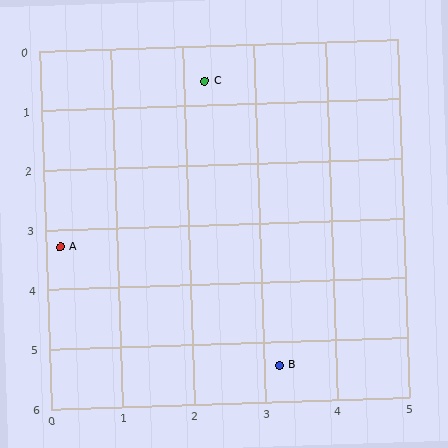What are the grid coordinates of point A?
Point A is at approximately (0.2, 3.3).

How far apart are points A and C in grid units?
Points A and C are about 3.4 grid units apart.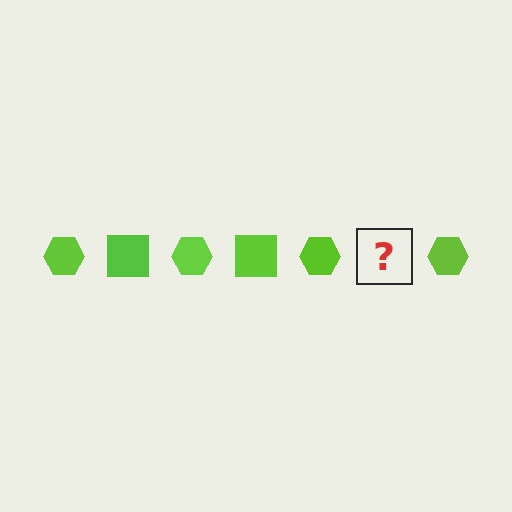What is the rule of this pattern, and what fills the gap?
The rule is that the pattern cycles through hexagon, square shapes in lime. The gap should be filled with a lime square.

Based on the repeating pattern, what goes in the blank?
The blank should be a lime square.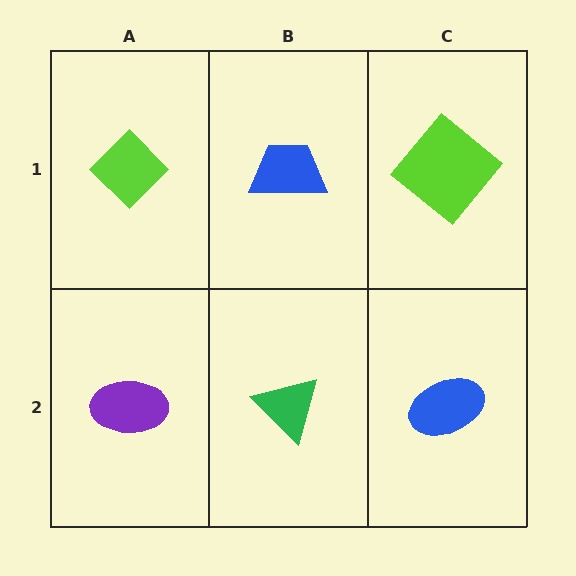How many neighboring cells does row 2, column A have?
2.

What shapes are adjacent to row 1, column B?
A green triangle (row 2, column B), a lime diamond (row 1, column A), a lime diamond (row 1, column C).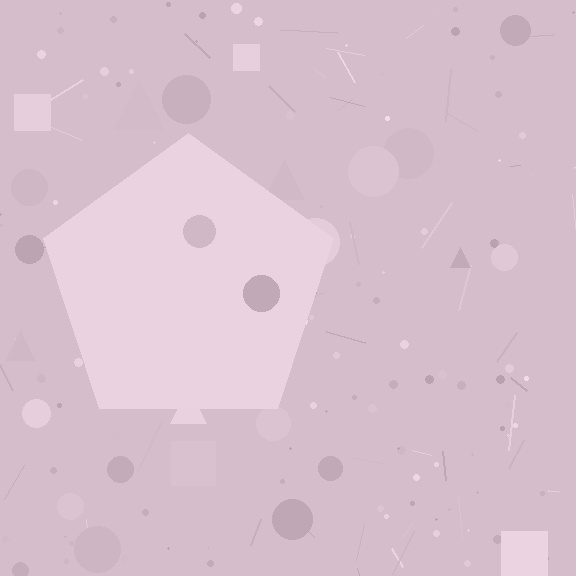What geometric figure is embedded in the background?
A pentagon is embedded in the background.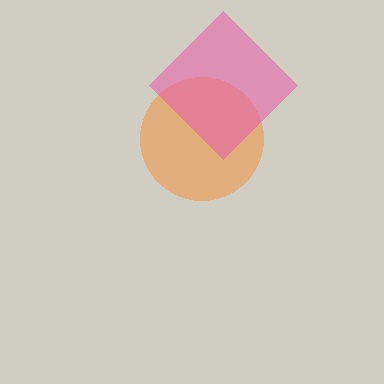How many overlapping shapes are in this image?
There are 2 overlapping shapes in the image.